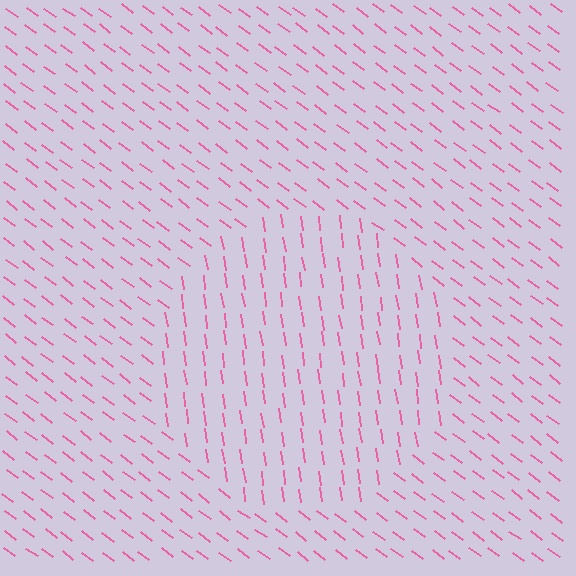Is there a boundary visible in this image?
Yes, there is a texture boundary formed by a change in line orientation.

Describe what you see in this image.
The image is filled with small pink line segments. A circle region in the image has lines oriented differently from the surrounding lines, creating a visible texture boundary.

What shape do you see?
I see a circle.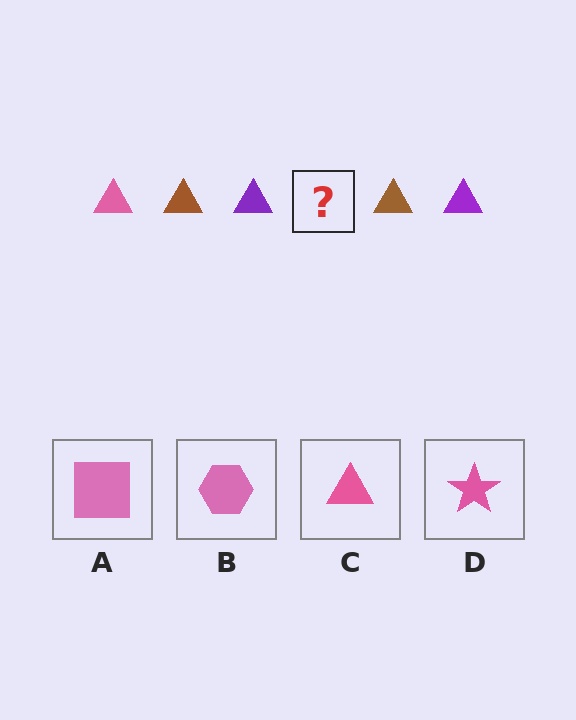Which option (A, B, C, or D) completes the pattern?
C.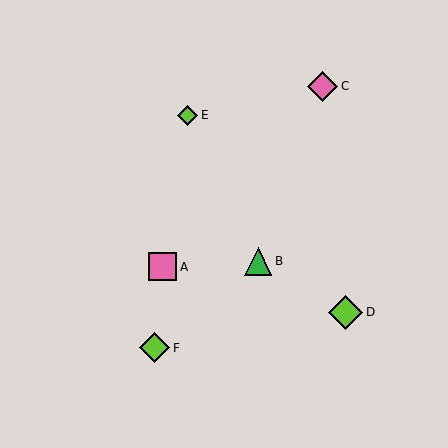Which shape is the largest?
The lime diamond (labeled D) is the largest.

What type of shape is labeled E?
Shape E is a lime diamond.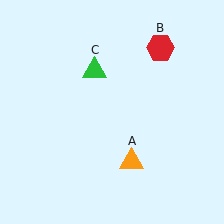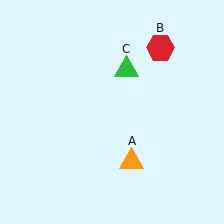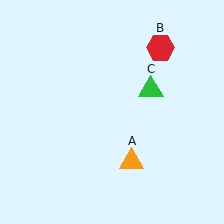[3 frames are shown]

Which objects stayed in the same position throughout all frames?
Orange triangle (object A) and red hexagon (object B) remained stationary.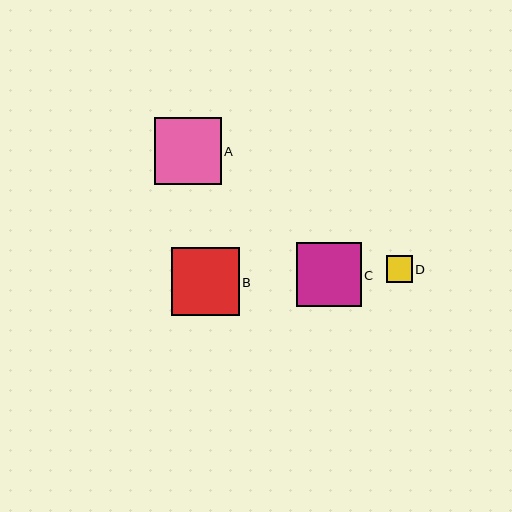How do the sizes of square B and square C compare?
Square B and square C are approximately the same size.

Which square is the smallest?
Square D is the smallest with a size of approximately 26 pixels.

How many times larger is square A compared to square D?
Square A is approximately 2.5 times the size of square D.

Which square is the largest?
Square B is the largest with a size of approximately 68 pixels.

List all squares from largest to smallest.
From largest to smallest: B, A, C, D.